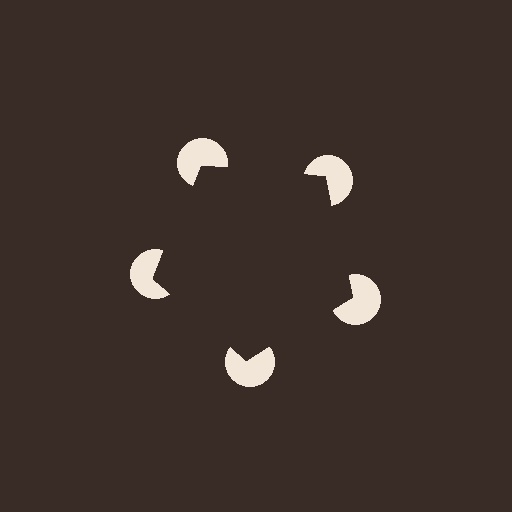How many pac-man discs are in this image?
There are 5 — one at each vertex of the illusory pentagon.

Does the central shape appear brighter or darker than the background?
It typically appears slightly darker than the background, even though no actual brightness change is drawn.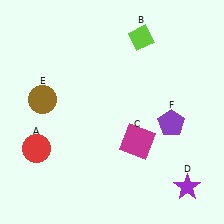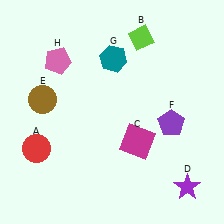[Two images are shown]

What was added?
A teal hexagon (G), a pink pentagon (H) were added in Image 2.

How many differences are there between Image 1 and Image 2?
There are 2 differences between the two images.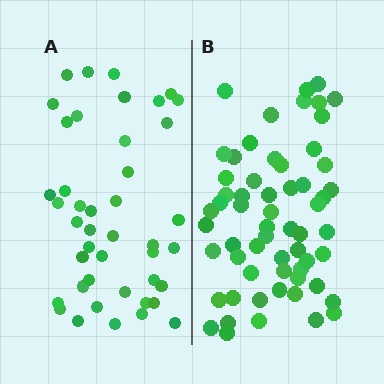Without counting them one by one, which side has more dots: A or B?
Region B (the right region) has more dots.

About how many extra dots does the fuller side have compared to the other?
Region B has approximately 15 more dots than region A.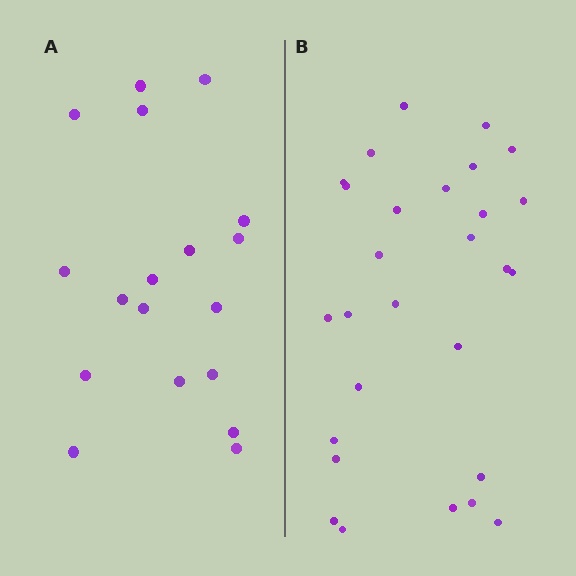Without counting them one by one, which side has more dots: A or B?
Region B (the right region) has more dots.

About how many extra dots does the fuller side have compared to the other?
Region B has roughly 10 or so more dots than region A.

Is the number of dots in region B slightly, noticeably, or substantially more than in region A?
Region B has substantially more. The ratio is roughly 1.6 to 1.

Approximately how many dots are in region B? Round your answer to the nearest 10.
About 30 dots. (The exact count is 28, which rounds to 30.)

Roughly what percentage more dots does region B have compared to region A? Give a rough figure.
About 55% more.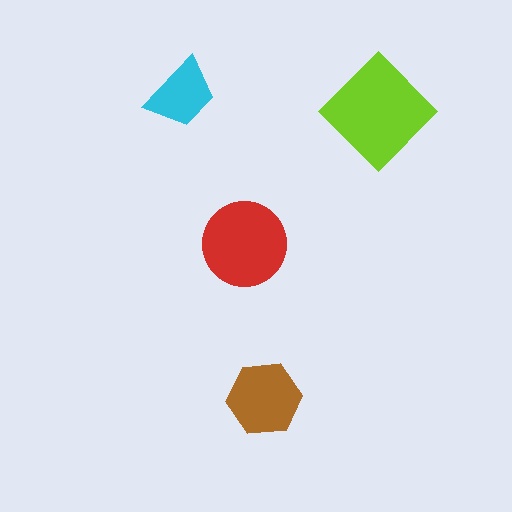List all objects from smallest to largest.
The cyan trapezoid, the brown hexagon, the red circle, the lime diamond.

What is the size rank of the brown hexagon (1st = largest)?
3rd.